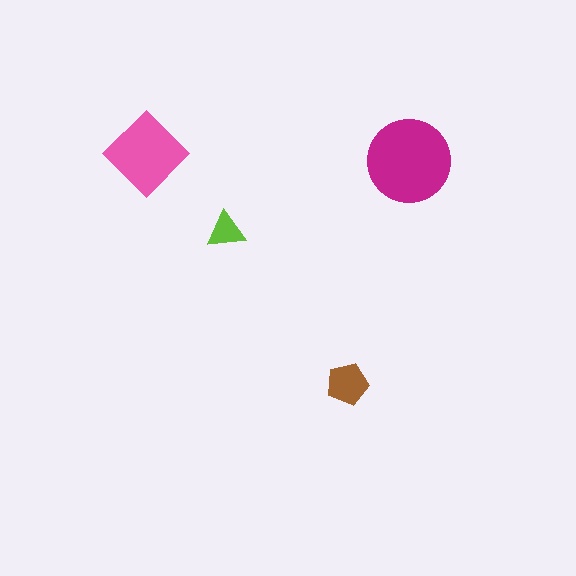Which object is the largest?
The magenta circle.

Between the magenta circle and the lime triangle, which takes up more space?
The magenta circle.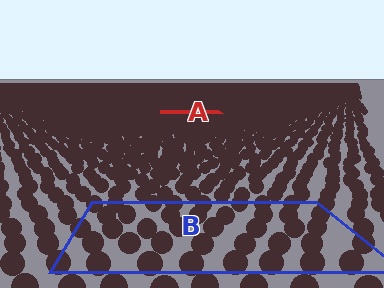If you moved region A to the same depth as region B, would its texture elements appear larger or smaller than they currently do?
They would appear larger. At a closer depth, the same texture elements are projected at a bigger on-screen size.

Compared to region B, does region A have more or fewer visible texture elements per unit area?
Region A has more texture elements per unit area — they are packed more densely because it is farther away.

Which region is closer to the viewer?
Region B is closer. The texture elements there are larger and more spread out.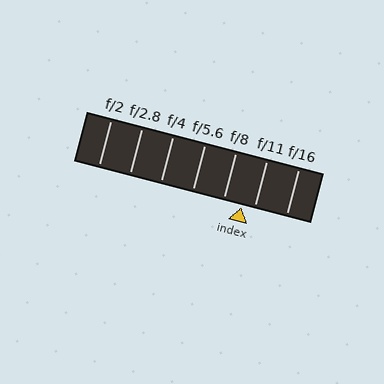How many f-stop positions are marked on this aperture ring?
There are 7 f-stop positions marked.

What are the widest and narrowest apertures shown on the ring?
The widest aperture shown is f/2 and the narrowest is f/16.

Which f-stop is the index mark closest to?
The index mark is closest to f/11.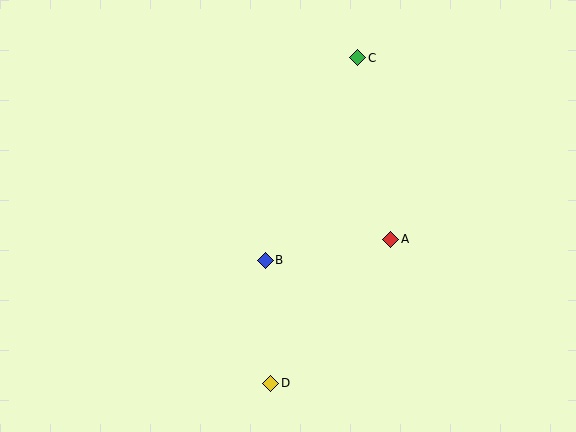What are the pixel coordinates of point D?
Point D is at (271, 383).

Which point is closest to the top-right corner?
Point C is closest to the top-right corner.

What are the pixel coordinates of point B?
Point B is at (265, 260).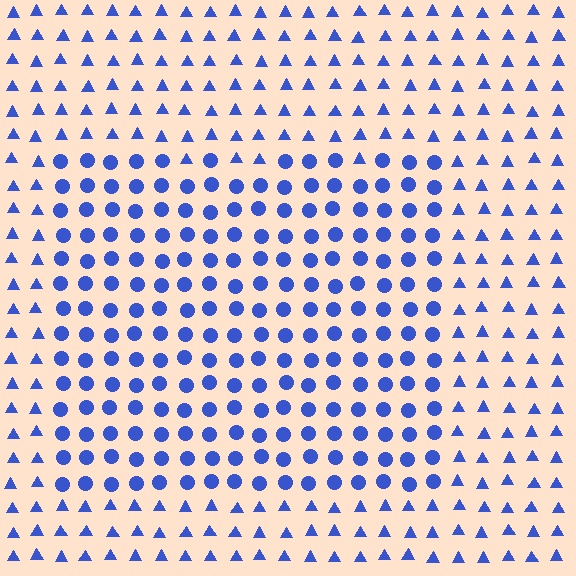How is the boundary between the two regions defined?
The boundary is defined by a change in element shape: circles inside vs. triangles outside. All elements share the same color and spacing.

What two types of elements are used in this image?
The image uses circles inside the rectangle region and triangles outside it.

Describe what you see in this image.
The image is filled with small blue elements arranged in a uniform grid. A rectangle-shaped region contains circles, while the surrounding area contains triangles. The boundary is defined purely by the change in element shape.